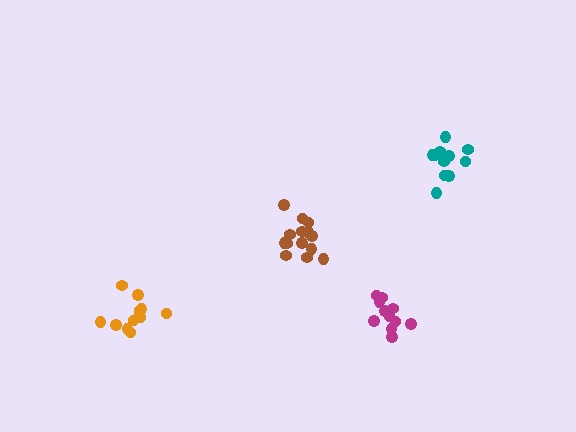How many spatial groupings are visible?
There are 4 spatial groupings.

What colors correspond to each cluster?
The clusters are colored: teal, orange, brown, magenta.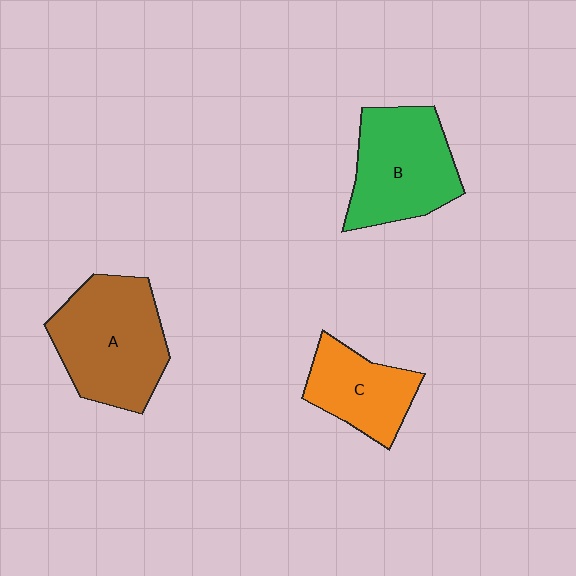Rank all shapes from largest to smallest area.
From largest to smallest: A (brown), B (green), C (orange).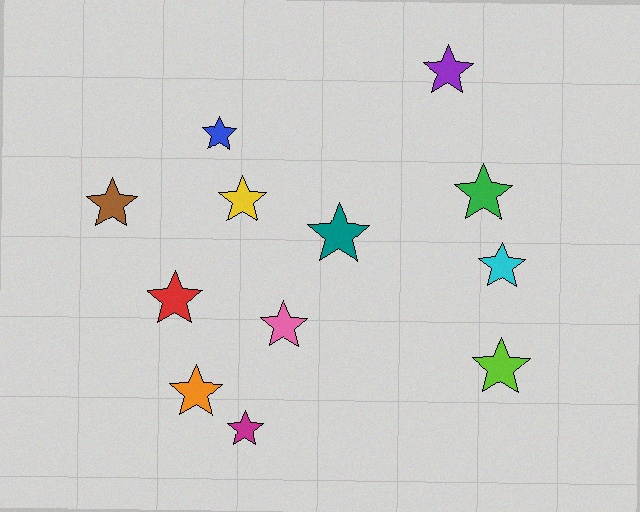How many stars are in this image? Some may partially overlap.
There are 12 stars.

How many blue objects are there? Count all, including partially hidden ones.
There is 1 blue object.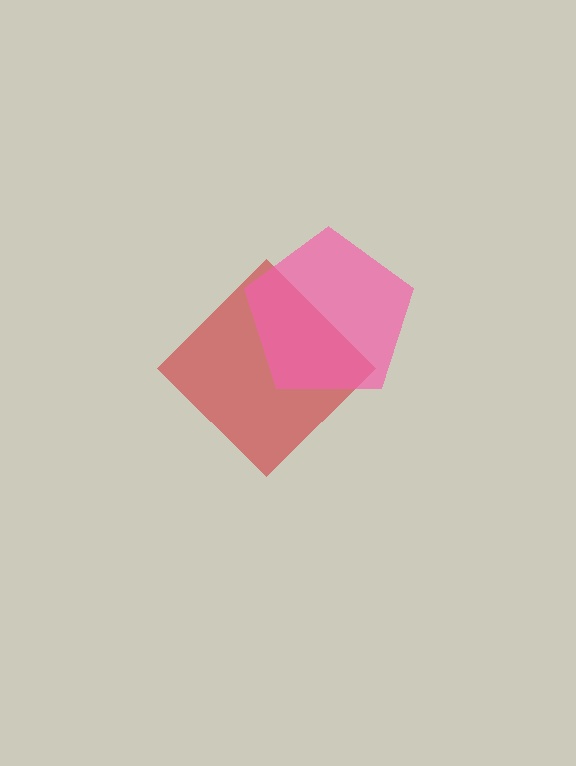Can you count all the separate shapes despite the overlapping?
Yes, there are 2 separate shapes.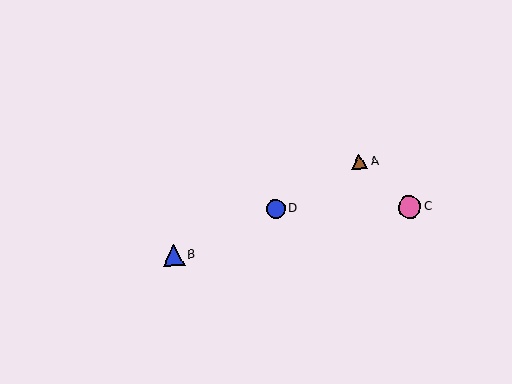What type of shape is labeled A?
Shape A is a brown triangle.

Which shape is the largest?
The pink circle (labeled C) is the largest.